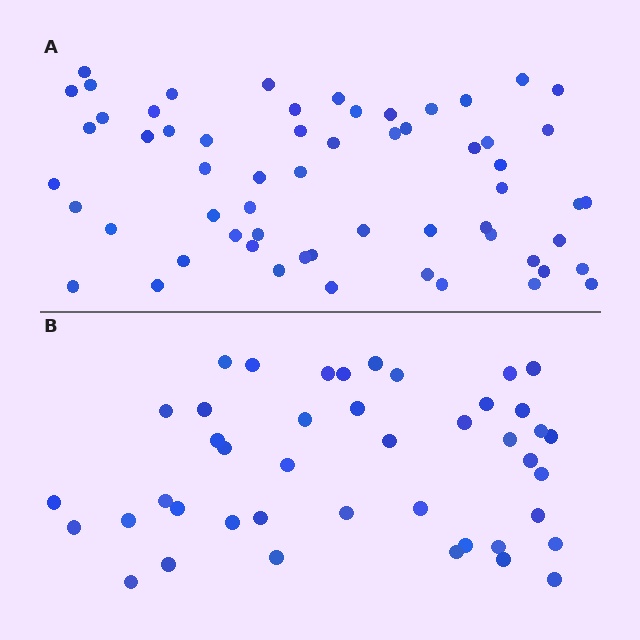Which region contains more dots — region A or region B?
Region A (the top region) has more dots.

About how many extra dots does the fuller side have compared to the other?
Region A has approximately 15 more dots than region B.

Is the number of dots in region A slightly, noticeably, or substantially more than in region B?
Region A has noticeably more, but not dramatically so. The ratio is roughly 1.4 to 1.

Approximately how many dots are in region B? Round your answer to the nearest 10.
About 40 dots. (The exact count is 43, which rounds to 40.)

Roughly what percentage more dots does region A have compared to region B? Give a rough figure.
About 40% more.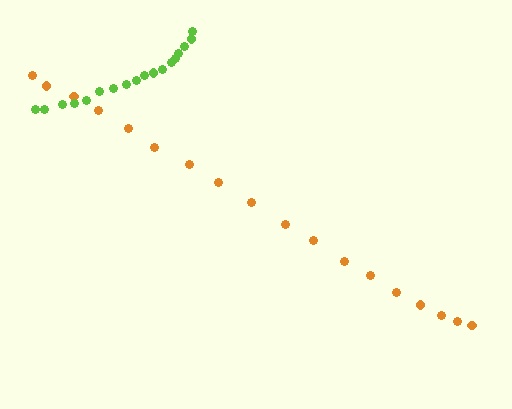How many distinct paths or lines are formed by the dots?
There are 2 distinct paths.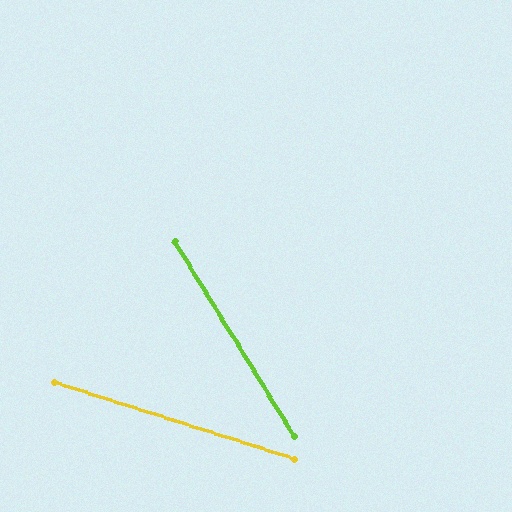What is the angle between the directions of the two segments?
Approximately 41 degrees.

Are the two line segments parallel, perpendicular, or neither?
Neither parallel nor perpendicular — they differ by about 41°.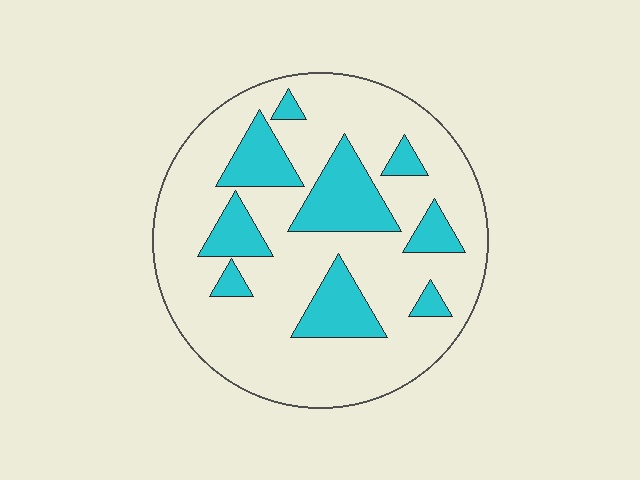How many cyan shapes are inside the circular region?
9.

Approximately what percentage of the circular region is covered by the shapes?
Approximately 25%.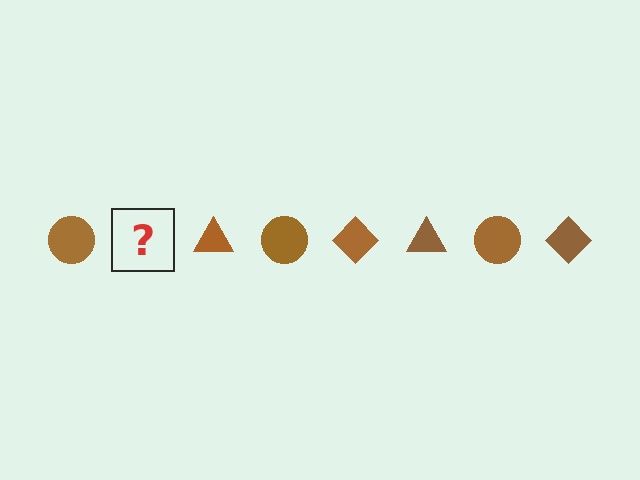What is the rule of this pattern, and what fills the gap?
The rule is that the pattern cycles through circle, diamond, triangle shapes in brown. The gap should be filled with a brown diamond.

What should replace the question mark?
The question mark should be replaced with a brown diamond.